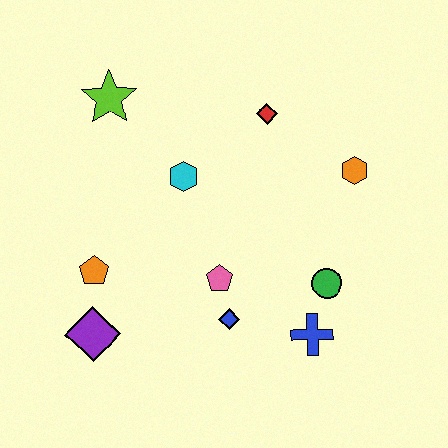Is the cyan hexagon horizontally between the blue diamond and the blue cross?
No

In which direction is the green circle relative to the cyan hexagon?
The green circle is to the right of the cyan hexagon.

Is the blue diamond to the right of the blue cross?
No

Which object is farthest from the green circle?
The lime star is farthest from the green circle.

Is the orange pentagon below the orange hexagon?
Yes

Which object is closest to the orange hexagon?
The red diamond is closest to the orange hexagon.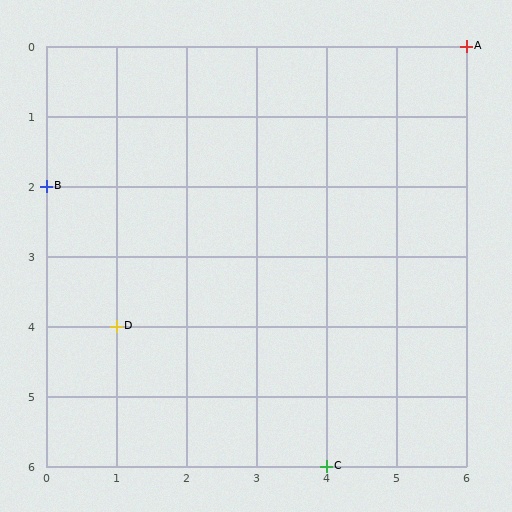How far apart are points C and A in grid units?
Points C and A are 2 columns and 6 rows apart (about 6.3 grid units diagonally).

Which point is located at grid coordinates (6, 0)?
Point A is at (6, 0).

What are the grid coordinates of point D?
Point D is at grid coordinates (1, 4).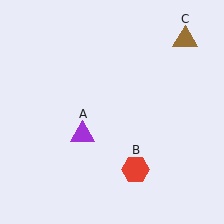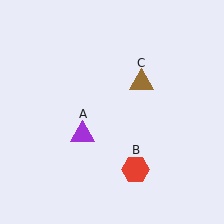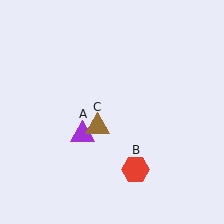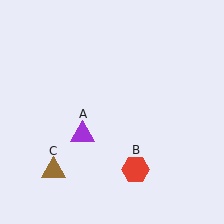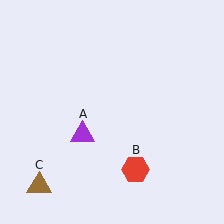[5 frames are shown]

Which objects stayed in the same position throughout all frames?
Purple triangle (object A) and red hexagon (object B) remained stationary.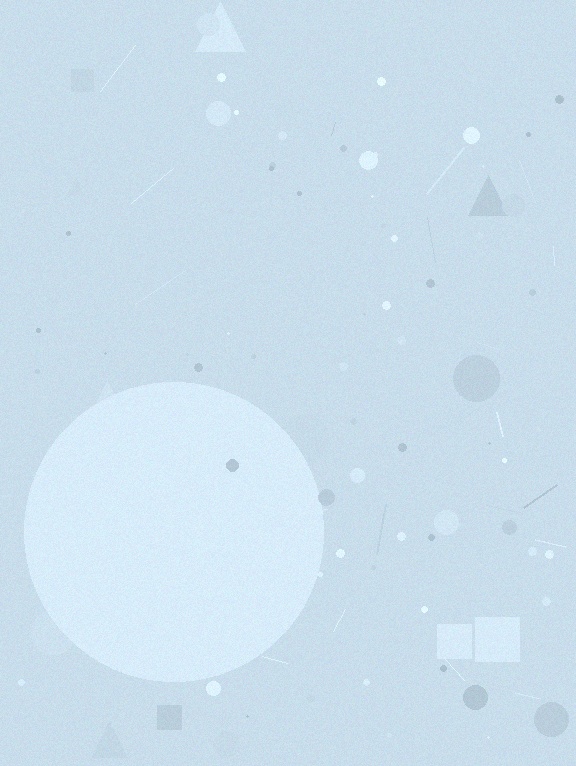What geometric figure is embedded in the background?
A circle is embedded in the background.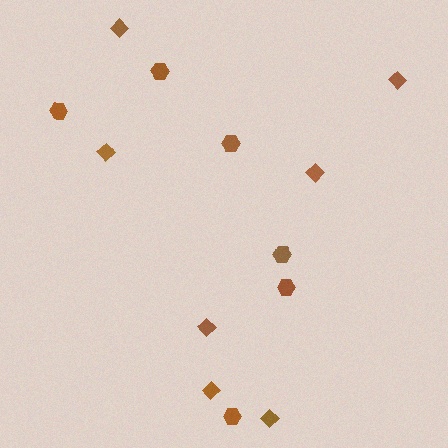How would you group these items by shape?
There are 2 groups: one group of hexagons (6) and one group of diamonds (7).